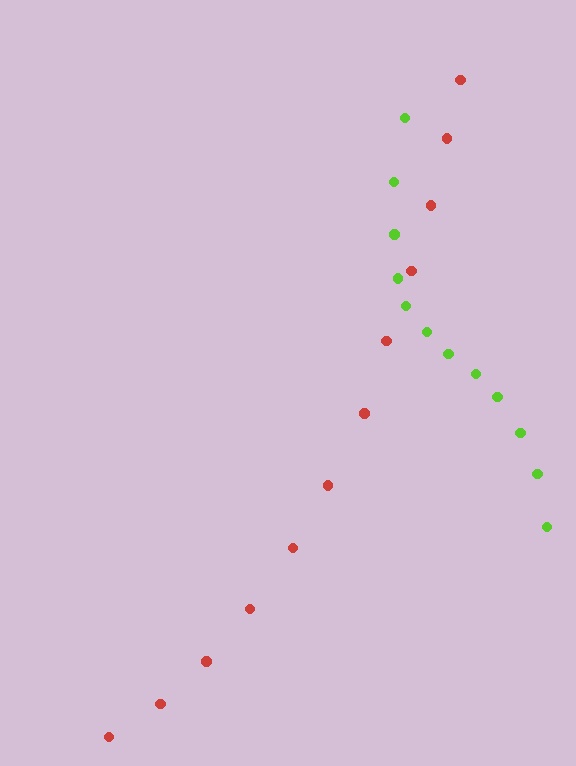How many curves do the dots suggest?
There are 2 distinct paths.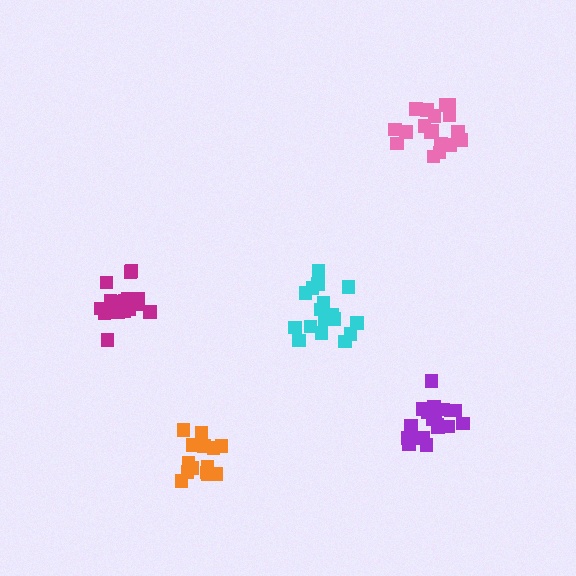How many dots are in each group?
Group 1: 17 dots, Group 2: 15 dots, Group 3: 19 dots, Group 4: 19 dots, Group 5: 21 dots (91 total).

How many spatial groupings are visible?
There are 5 spatial groupings.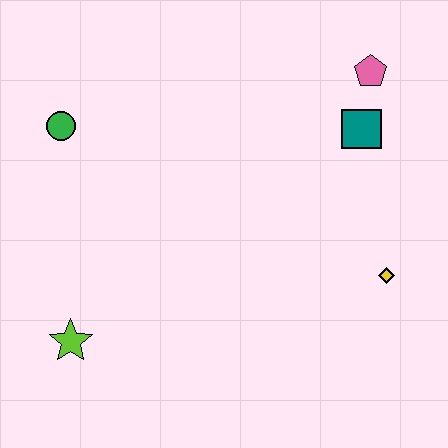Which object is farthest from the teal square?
The lime star is farthest from the teal square.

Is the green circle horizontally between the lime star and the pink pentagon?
No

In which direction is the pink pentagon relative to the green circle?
The pink pentagon is to the right of the green circle.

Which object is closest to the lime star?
The green circle is closest to the lime star.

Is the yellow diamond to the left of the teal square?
No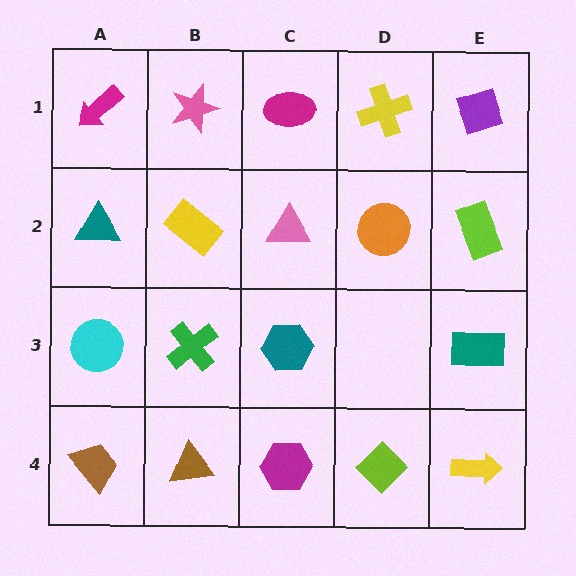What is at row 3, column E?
A teal rectangle.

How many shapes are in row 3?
4 shapes.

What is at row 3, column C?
A teal hexagon.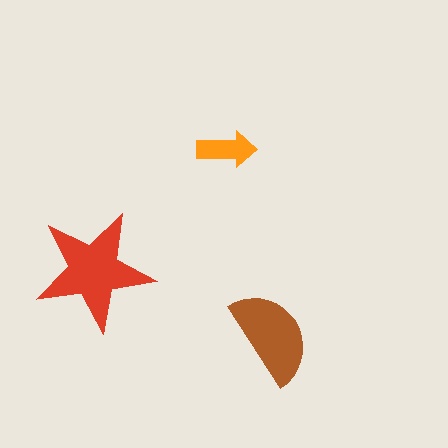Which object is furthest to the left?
The red star is leftmost.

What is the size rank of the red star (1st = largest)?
1st.